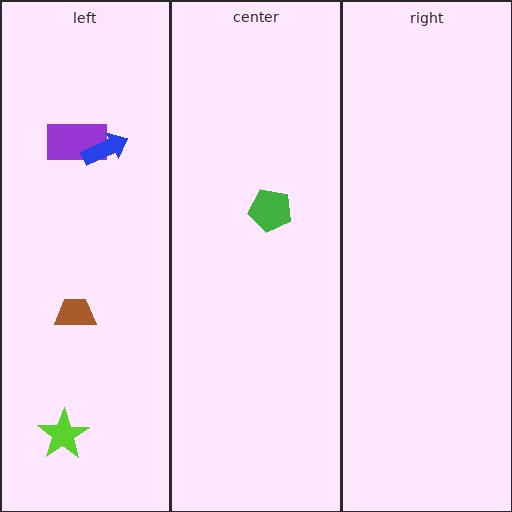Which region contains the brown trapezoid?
The left region.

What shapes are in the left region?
The purple rectangle, the blue arrow, the brown trapezoid, the lime star.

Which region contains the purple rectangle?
The left region.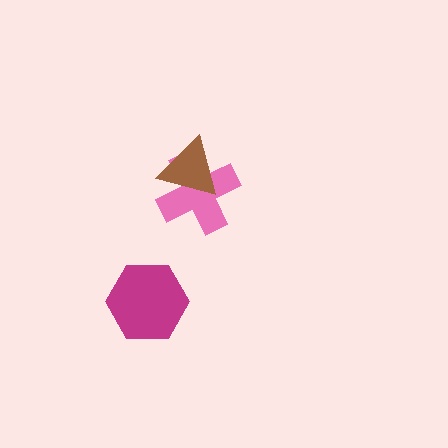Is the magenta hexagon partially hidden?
No, no other shape covers it.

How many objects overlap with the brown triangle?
1 object overlaps with the brown triangle.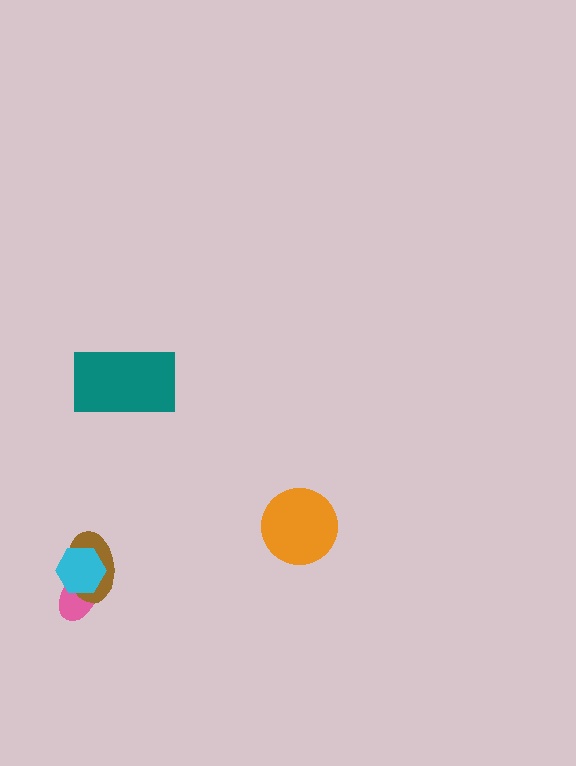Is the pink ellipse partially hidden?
Yes, it is partially covered by another shape.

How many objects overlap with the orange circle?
0 objects overlap with the orange circle.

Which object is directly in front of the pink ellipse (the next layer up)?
The brown ellipse is directly in front of the pink ellipse.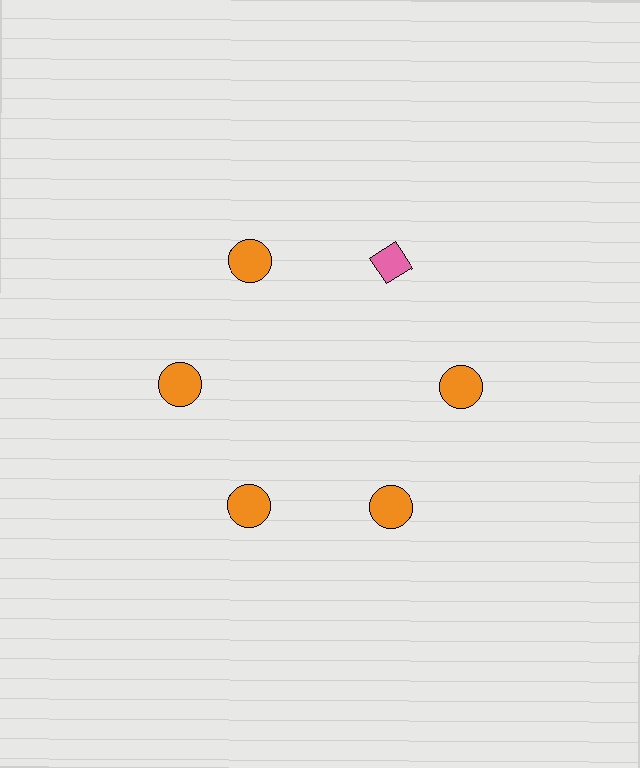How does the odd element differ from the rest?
It differs in both color (pink instead of orange) and shape (diamond instead of circle).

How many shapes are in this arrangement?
There are 6 shapes arranged in a ring pattern.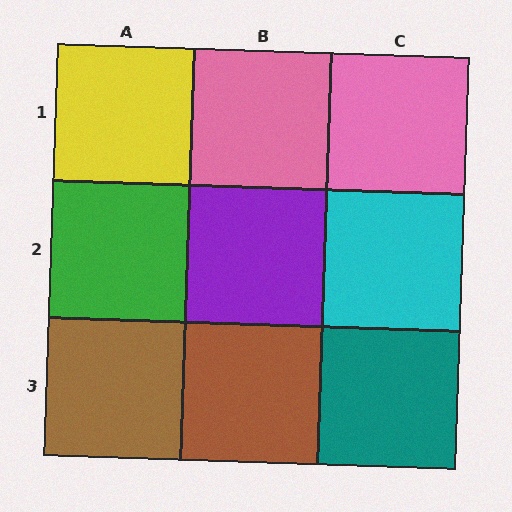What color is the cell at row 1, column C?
Pink.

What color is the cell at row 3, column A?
Brown.